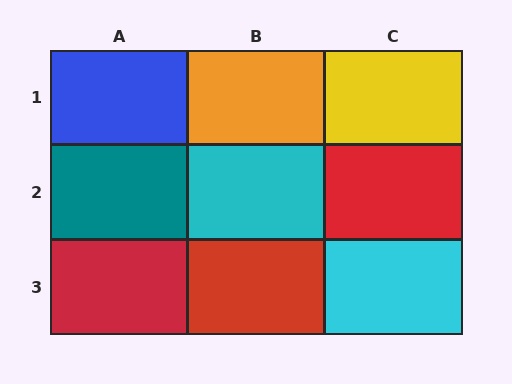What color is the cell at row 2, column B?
Cyan.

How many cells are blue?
1 cell is blue.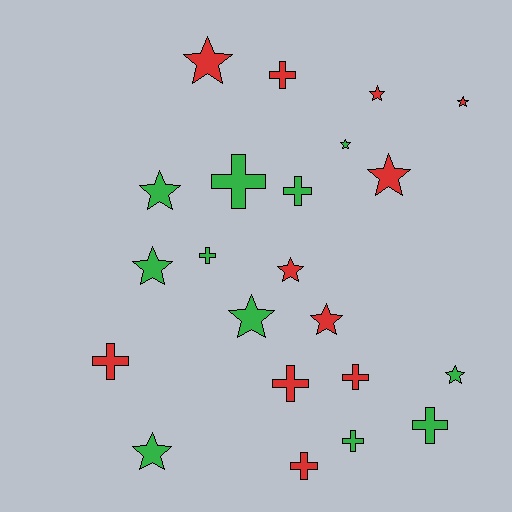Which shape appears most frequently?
Star, with 12 objects.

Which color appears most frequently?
Green, with 11 objects.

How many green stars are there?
There are 6 green stars.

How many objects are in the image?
There are 22 objects.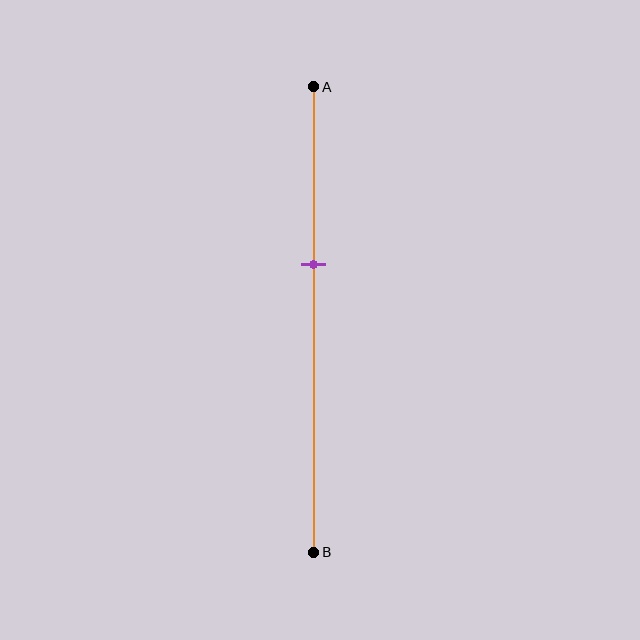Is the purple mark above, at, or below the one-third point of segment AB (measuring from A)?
The purple mark is below the one-third point of segment AB.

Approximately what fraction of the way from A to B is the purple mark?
The purple mark is approximately 40% of the way from A to B.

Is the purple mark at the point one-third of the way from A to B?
No, the mark is at about 40% from A, not at the 33% one-third point.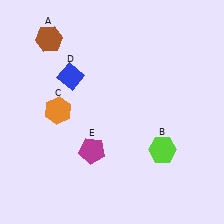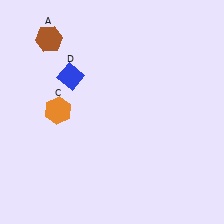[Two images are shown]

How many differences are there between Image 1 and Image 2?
There are 2 differences between the two images.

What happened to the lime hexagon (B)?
The lime hexagon (B) was removed in Image 2. It was in the bottom-right area of Image 1.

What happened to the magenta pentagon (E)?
The magenta pentagon (E) was removed in Image 2. It was in the bottom-left area of Image 1.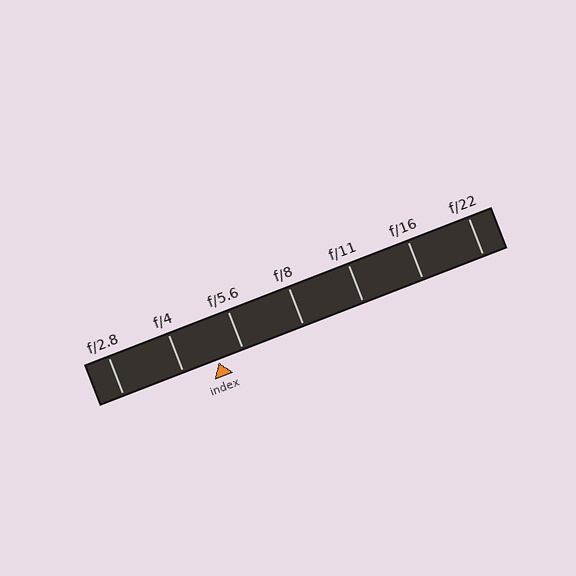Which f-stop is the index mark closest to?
The index mark is closest to f/5.6.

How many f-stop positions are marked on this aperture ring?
There are 7 f-stop positions marked.